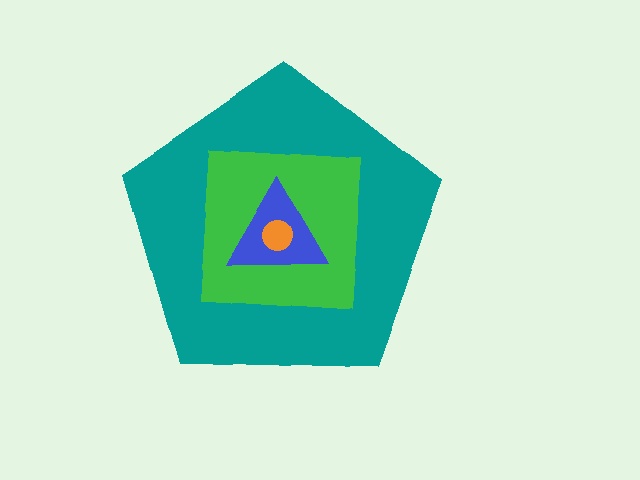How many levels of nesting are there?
4.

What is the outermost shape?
The teal pentagon.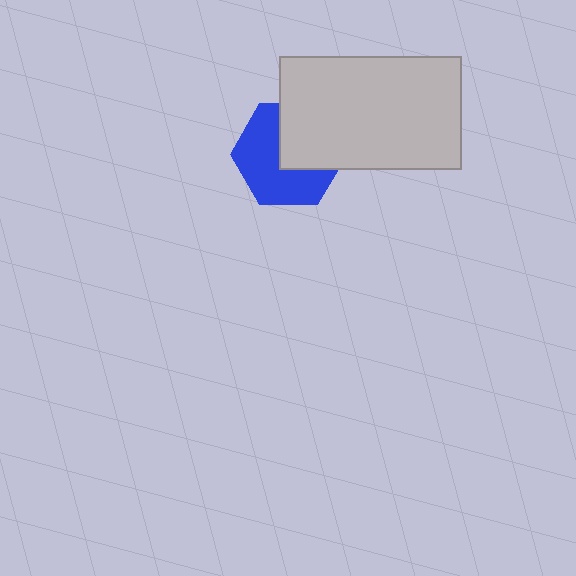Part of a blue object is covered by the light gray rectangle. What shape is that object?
It is a hexagon.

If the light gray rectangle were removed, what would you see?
You would see the complete blue hexagon.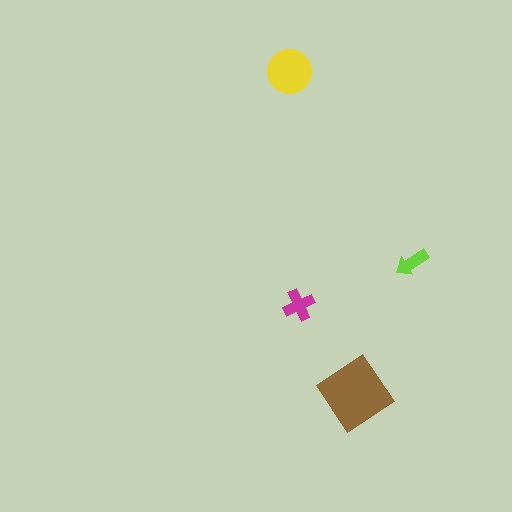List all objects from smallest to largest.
The lime arrow, the magenta cross, the yellow circle, the brown diamond.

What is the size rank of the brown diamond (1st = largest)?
1st.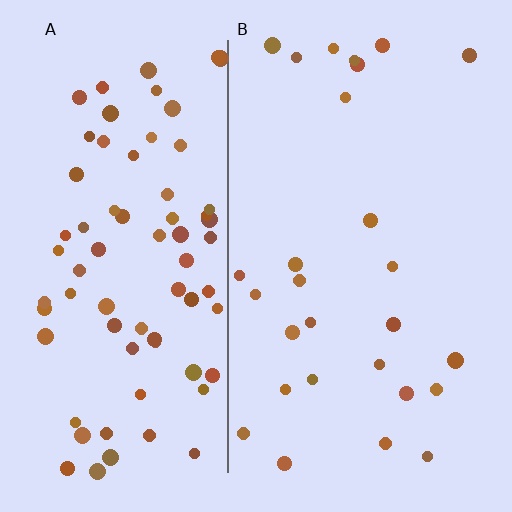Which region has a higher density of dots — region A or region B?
A (the left).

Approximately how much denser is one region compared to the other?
Approximately 2.7× — region A over region B.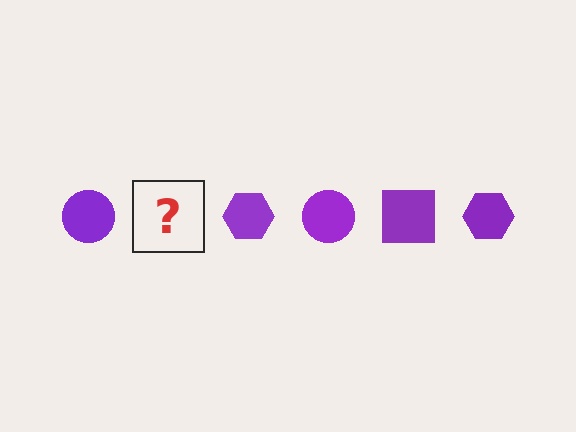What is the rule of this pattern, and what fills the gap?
The rule is that the pattern cycles through circle, square, hexagon shapes in purple. The gap should be filled with a purple square.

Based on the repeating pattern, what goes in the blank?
The blank should be a purple square.